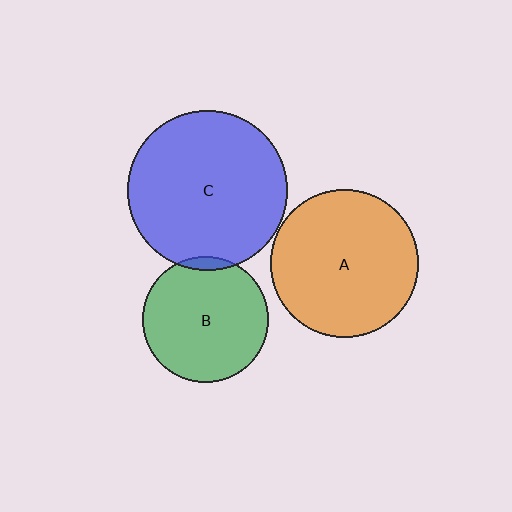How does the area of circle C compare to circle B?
Approximately 1.6 times.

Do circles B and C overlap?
Yes.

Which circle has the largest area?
Circle C (blue).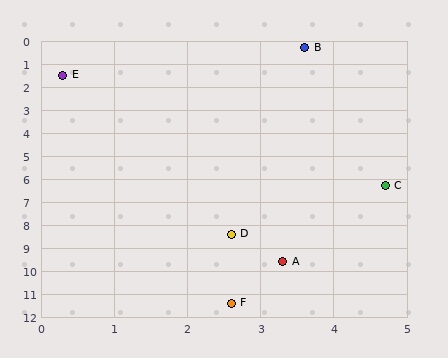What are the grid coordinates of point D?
Point D is at approximately (2.6, 8.4).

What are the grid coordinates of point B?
Point B is at approximately (3.6, 0.3).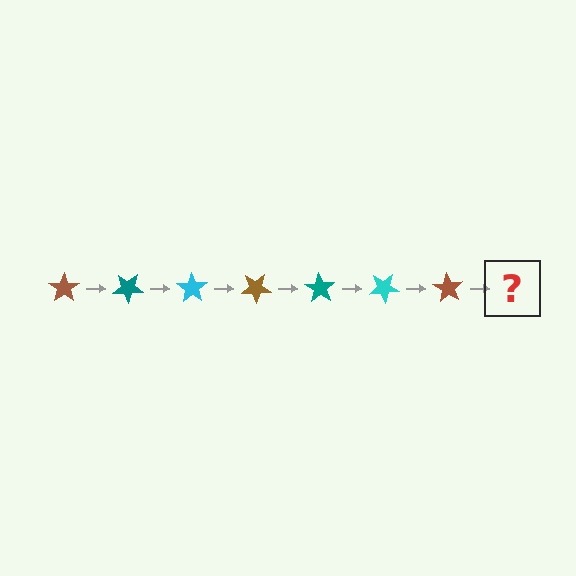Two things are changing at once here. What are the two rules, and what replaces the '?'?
The two rules are that it rotates 35 degrees each step and the color cycles through brown, teal, and cyan. The '?' should be a teal star, rotated 245 degrees from the start.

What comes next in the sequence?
The next element should be a teal star, rotated 245 degrees from the start.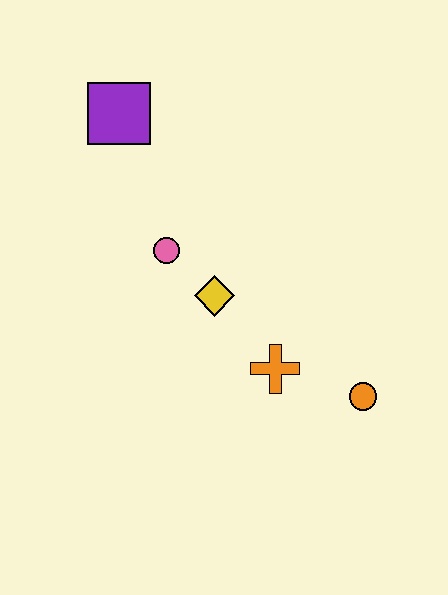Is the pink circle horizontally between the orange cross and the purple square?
Yes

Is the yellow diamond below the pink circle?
Yes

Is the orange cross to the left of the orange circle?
Yes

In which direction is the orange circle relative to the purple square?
The orange circle is below the purple square.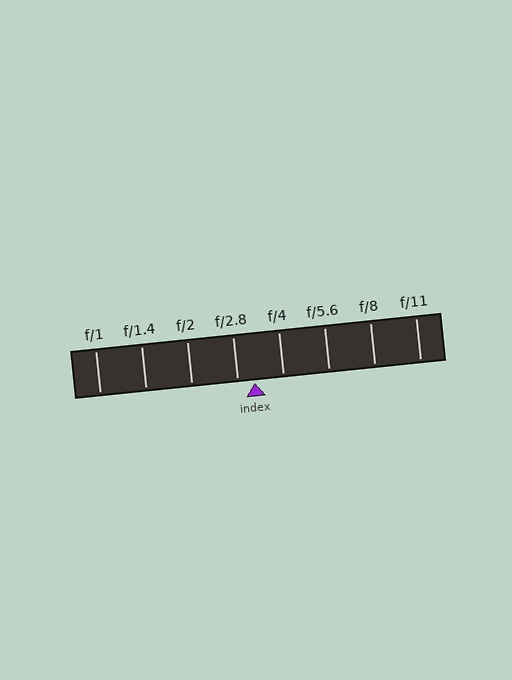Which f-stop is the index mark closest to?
The index mark is closest to f/2.8.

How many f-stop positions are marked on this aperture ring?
There are 8 f-stop positions marked.